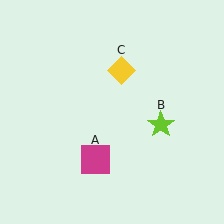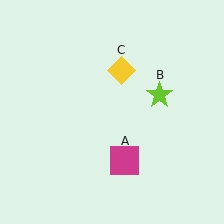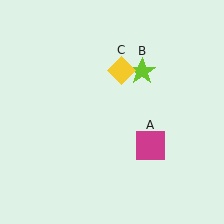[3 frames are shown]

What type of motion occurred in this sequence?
The magenta square (object A), lime star (object B) rotated counterclockwise around the center of the scene.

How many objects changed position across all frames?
2 objects changed position: magenta square (object A), lime star (object B).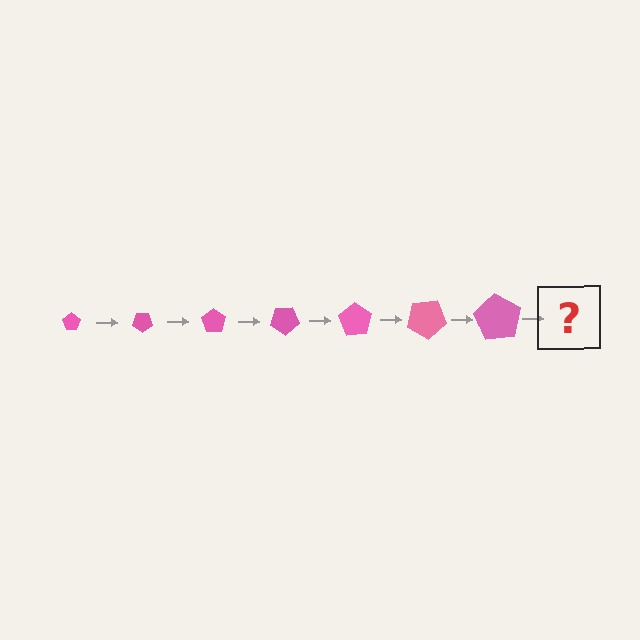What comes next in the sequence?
The next element should be a pentagon, larger than the previous one and rotated 245 degrees from the start.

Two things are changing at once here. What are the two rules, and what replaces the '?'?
The two rules are that the pentagon grows larger each step and it rotates 35 degrees each step. The '?' should be a pentagon, larger than the previous one and rotated 245 degrees from the start.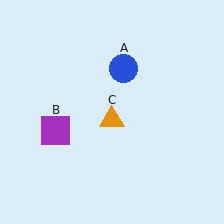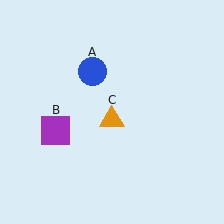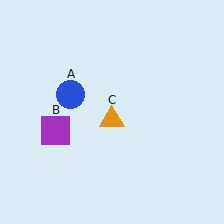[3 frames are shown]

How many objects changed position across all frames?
1 object changed position: blue circle (object A).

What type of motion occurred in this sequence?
The blue circle (object A) rotated counterclockwise around the center of the scene.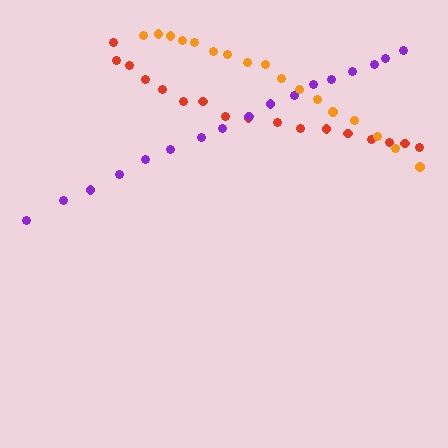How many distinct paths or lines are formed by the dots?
There are 3 distinct paths.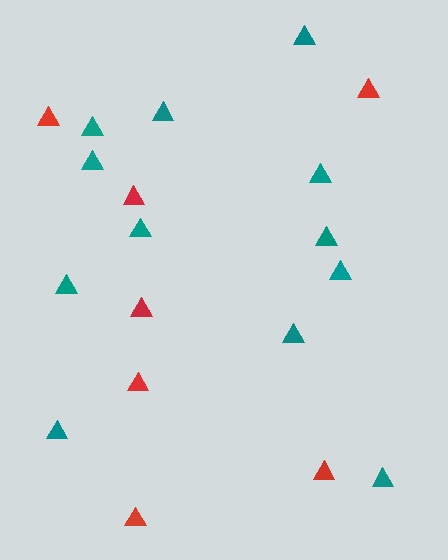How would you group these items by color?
There are 2 groups: one group of red triangles (7) and one group of teal triangles (12).